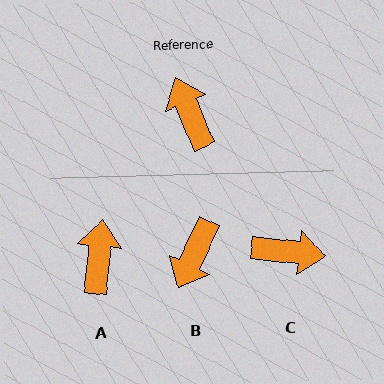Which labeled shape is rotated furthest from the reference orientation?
B, about 133 degrees away.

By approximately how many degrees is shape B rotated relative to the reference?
Approximately 133 degrees counter-clockwise.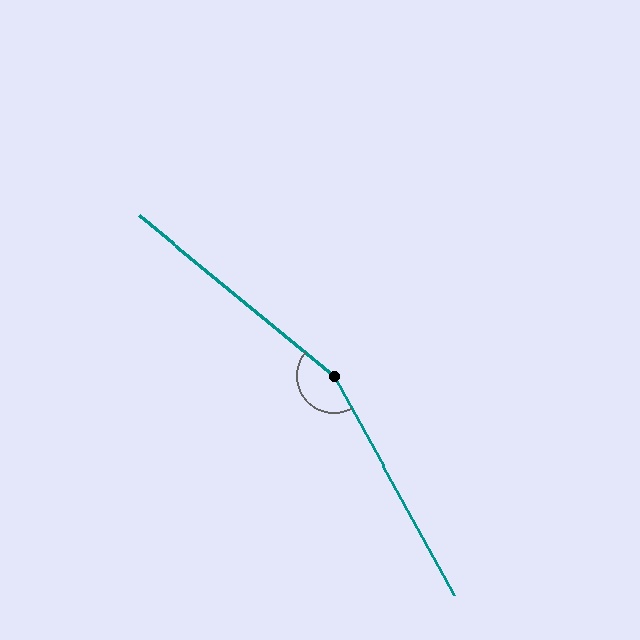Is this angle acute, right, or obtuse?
It is obtuse.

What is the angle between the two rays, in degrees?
Approximately 158 degrees.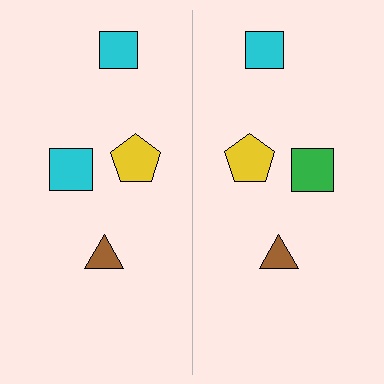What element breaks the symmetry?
The green square on the right side breaks the symmetry — its mirror counterpart is cyan.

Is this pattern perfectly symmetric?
No, the pattern is not perfectly symmetric. The green square on the right side breaks the symmetry — its mirror counterpart is cyan.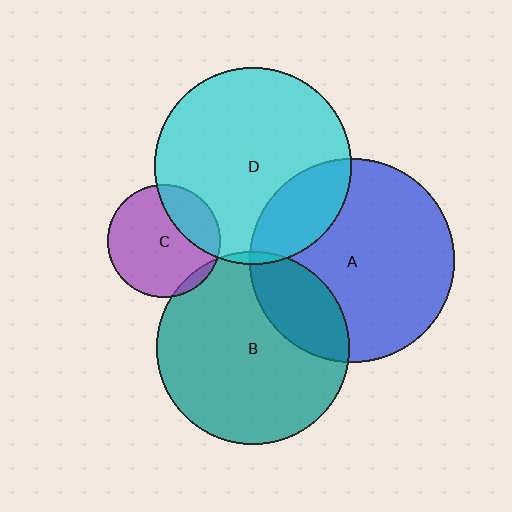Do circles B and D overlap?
Yes.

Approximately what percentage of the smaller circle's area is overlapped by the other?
Approximately 5%.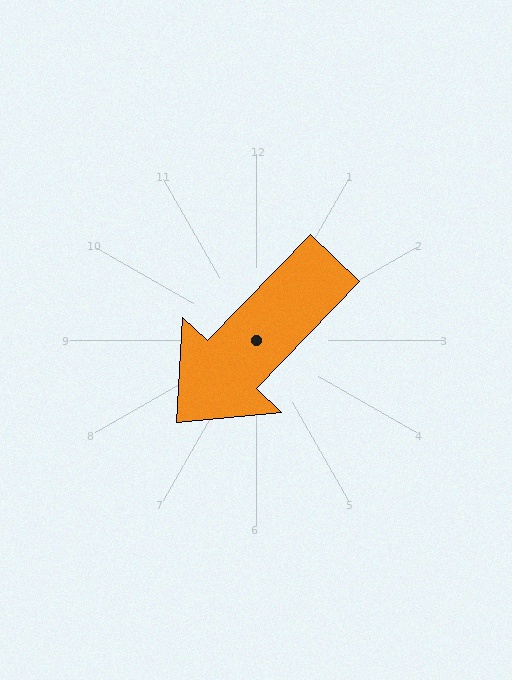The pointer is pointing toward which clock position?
Roughly 7 o'clock.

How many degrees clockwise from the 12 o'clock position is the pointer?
Approximately 224 degrees.